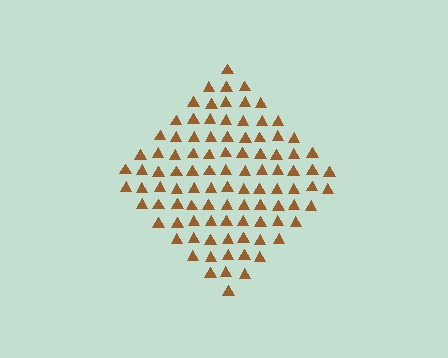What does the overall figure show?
The overall figure shows a diamond.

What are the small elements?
The small elements are triangles.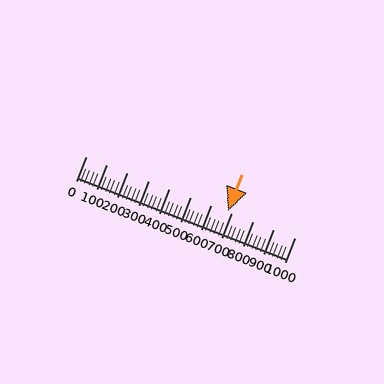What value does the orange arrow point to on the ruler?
The orange arrow points to approximately 683.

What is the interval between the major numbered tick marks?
The major tick marks are spaced 100 units apart.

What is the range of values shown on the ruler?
The ruler shows values from 0 to 1000.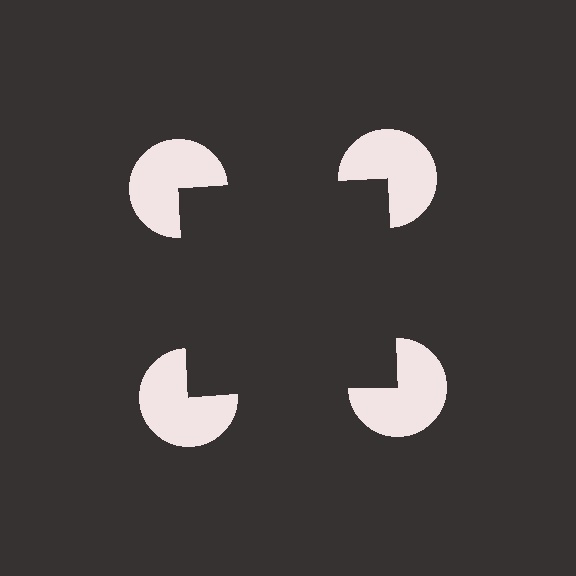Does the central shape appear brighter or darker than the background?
It typically appears slightly darker than the background, even though no actual brightness change is drawn.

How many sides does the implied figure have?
4 sides.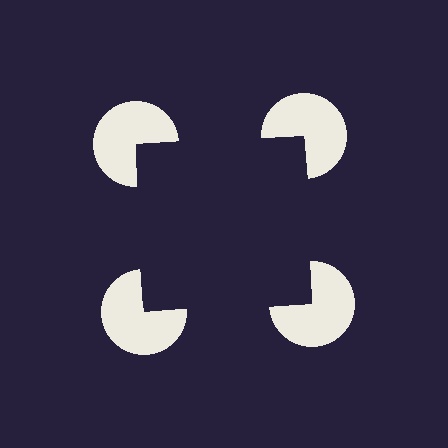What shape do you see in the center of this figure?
An illusory square — its edges are inferred from the aligned wedge cuts in the pac-man discs, not physically drawn.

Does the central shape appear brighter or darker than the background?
It typically appears slightly darker than the background, even though no actual brightness change is drawn.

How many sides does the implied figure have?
4 sides.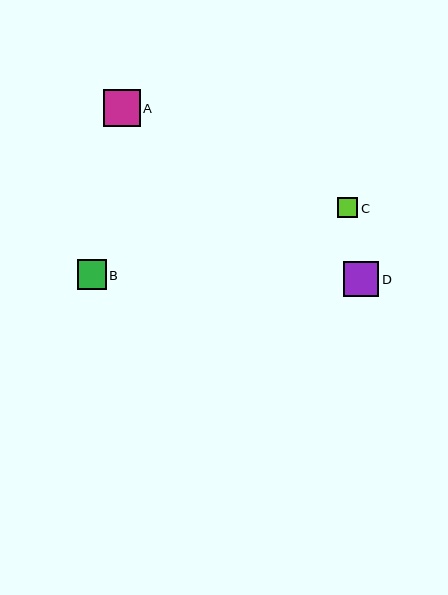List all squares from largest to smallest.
From largest to smallest: A, D, B, C.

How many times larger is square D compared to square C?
Square D is approximately 1.7 times the size of square C.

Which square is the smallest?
Square C is the smallest with a size of approximately 20 pixels.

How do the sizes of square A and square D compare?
Square A and square D are approximately the same size.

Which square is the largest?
Square A is the largest with a size of approximately 37 pixels.